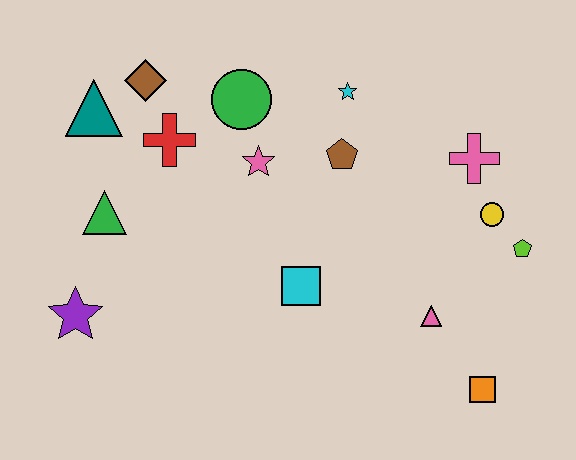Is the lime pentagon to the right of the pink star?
Yes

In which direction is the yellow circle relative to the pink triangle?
The yellow circle is above the pink triangle.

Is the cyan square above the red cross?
No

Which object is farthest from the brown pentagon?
The purple star is farthest from the brown pentagon.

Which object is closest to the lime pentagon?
The yellow circle is closest to the lime pentagon.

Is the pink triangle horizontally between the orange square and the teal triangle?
Yes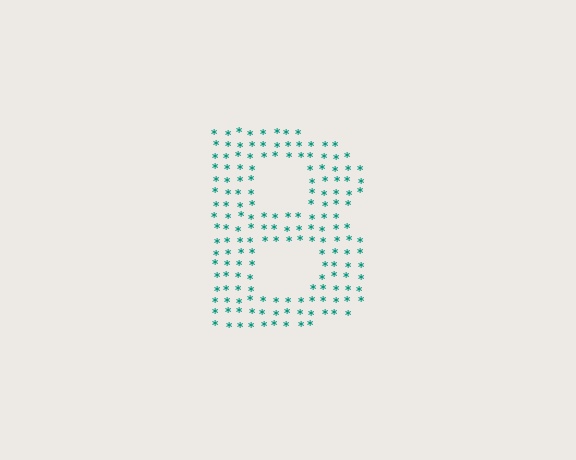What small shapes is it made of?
It is made of small asterisks.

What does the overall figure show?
The overall figure shows the letter B.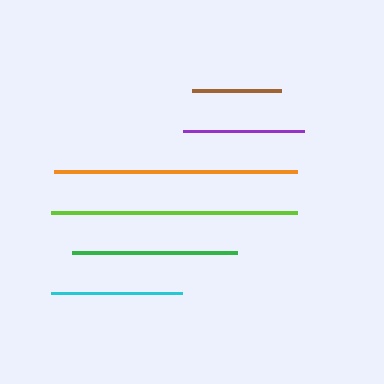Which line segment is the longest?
The lime line is the longest at approximately 246 pixels.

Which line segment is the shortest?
The brown line is the shortest at approximately 89 pixels.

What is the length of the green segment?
The green segment is approximately 165 pixels long.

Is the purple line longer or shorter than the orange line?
The orange line is longer than the purple line.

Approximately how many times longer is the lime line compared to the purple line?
The lime line is approximately 2.0 times the length of the purple line.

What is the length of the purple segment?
The purple segment is approximately 121 pixels long.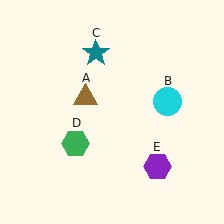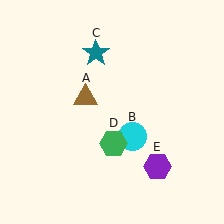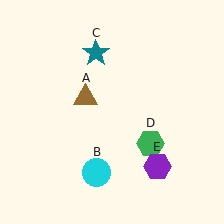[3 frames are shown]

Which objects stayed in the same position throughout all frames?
Brown triangle (object A) and teal star (object C) and purple hexagon (object E) remained stationary.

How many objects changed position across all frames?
2 objects changed position: cyan circle (object B), green hexagon (object D).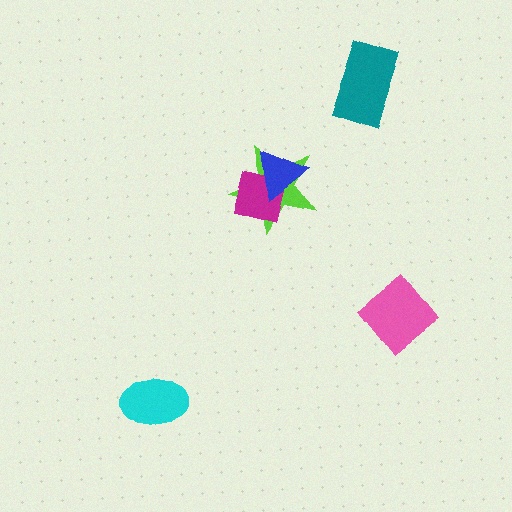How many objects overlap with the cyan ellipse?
0 objects overlap with the cyan ellipse.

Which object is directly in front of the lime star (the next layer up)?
The magenta square is directly in front of the lime star.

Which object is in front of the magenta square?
The blue triangle is in front of the magenta square.